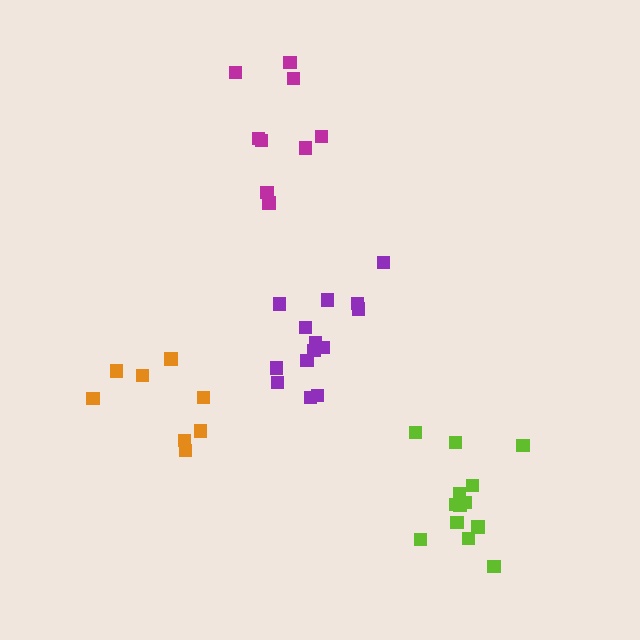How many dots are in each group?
Group 1: 14 dots, Group 2: 9 dots, Group 3: 8 dots, Group 4: 13 dots (44 total).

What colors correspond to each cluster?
The clusters are colored: purple, magenta, orange, lime.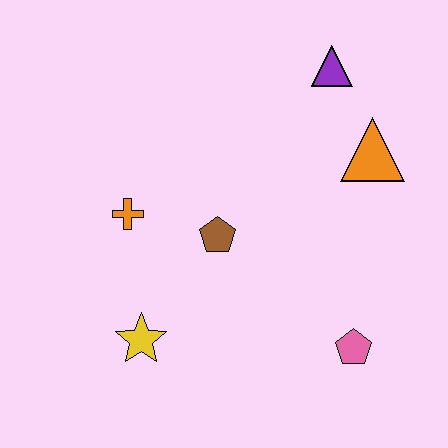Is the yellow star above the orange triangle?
No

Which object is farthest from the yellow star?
The purple triangle is farthest from the yellow star.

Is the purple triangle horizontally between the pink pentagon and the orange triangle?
No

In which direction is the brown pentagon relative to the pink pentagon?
The brown pentagon is to the left of the pink pentagon.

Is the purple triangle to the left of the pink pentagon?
Yes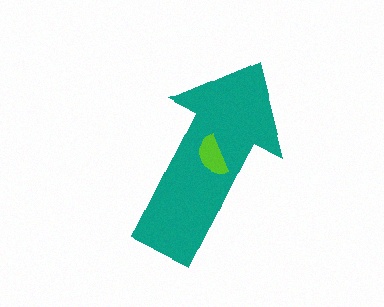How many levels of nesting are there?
2.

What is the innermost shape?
The lime semicircle.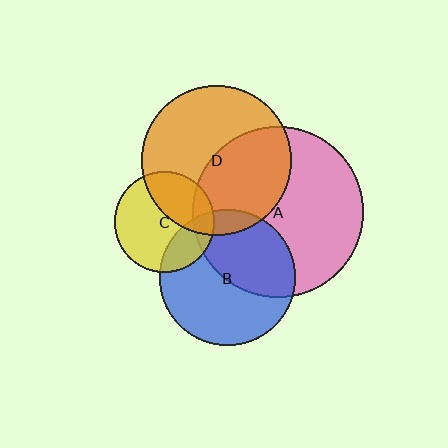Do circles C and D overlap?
Yes.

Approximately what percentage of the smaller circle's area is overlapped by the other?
Approximately 35%.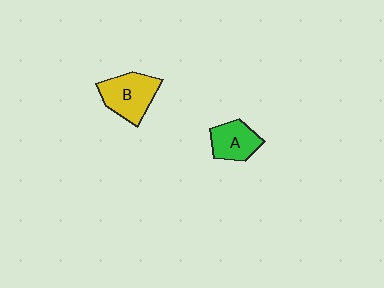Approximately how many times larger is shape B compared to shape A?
Approximately 1.4 times.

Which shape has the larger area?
Shape B (yellow).